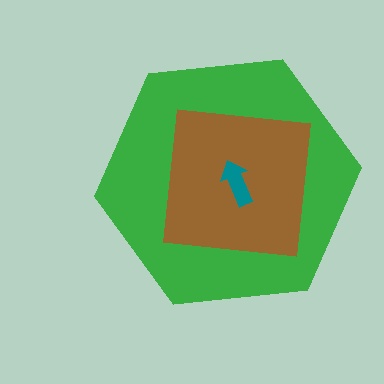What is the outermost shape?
The green hexagon.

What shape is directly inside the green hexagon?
The brown square.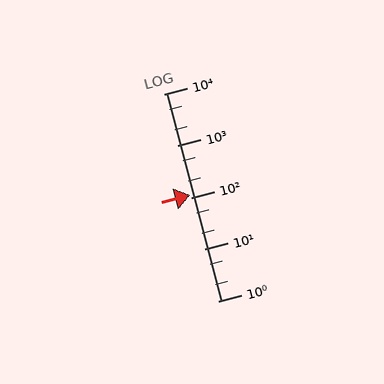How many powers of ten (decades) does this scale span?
The scale spans 4 decades, from 1 to 10000.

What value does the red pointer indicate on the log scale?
The pointer indicates approximately 110.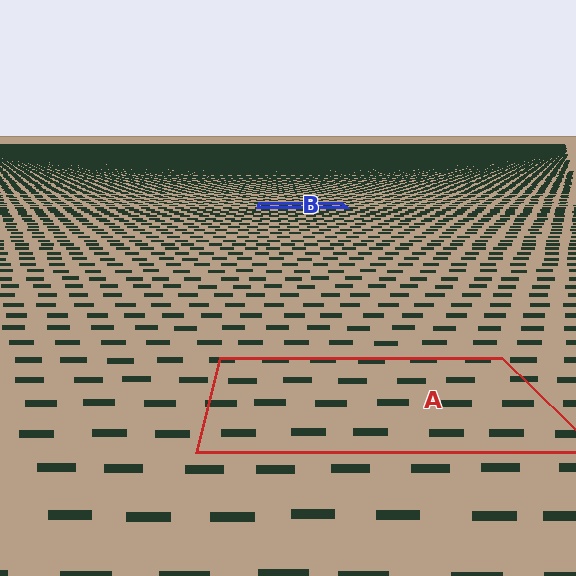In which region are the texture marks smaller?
The texture marks are smaller in region B, because it is farther away.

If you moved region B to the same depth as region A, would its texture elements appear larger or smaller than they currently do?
They would appear larger. At a closer depth, the same texture elements are projected at a bigger on-screen size.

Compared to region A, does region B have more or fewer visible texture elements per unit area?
Region B has more texture elements per unit area — they are packed more densely because it is farther away.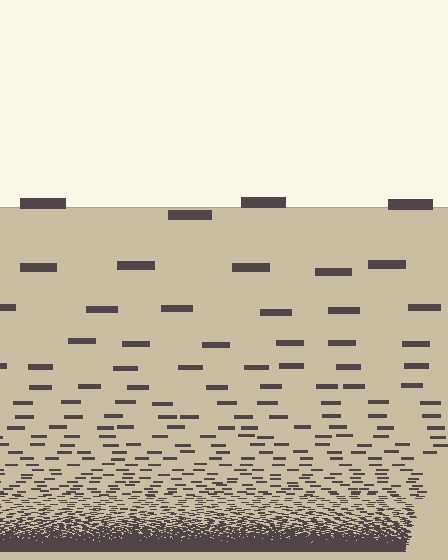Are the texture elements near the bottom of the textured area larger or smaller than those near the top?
Smaller. The gradient is inverted — elements near the bottom are smaller and denser.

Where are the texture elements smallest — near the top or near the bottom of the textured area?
Near the bottom.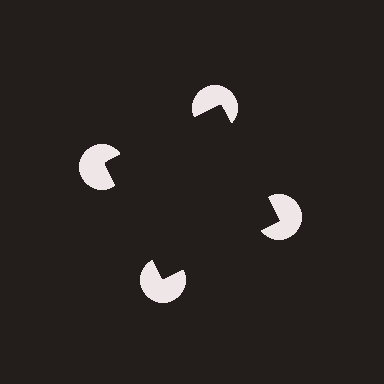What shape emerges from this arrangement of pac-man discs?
An illusory square — its edges are inferred from the aligned wedge cuts in the pac-man discs, not physically drawn.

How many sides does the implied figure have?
4 sides.